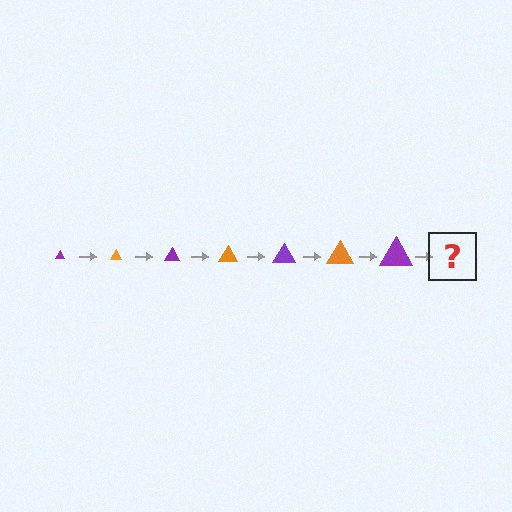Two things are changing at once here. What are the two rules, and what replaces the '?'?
The two rules are that the triangle grows larger each step and the color cycles through purple and orange. The '?' should be an orange triangle, larger than the previous one.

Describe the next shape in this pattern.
It should be an orange triangle, larger than the previous one.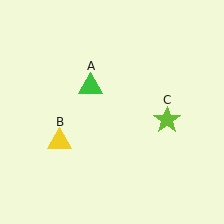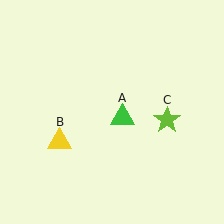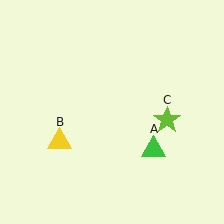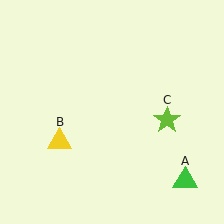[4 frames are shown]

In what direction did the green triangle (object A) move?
The green triangle (object A) moved down and to the right.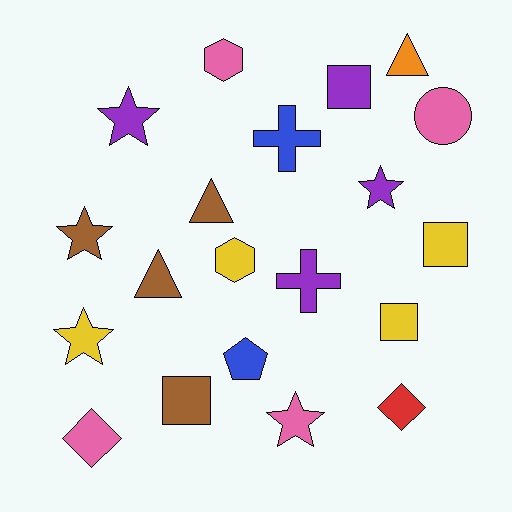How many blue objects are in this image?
There are 2 blue objects.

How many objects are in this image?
There are 20 objects.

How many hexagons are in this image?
There are 2 hexagons.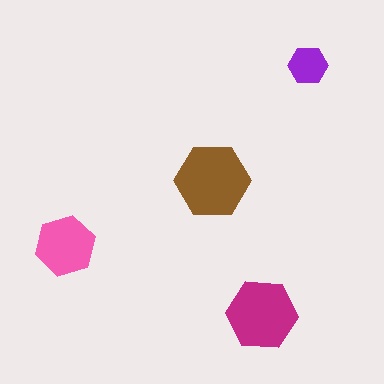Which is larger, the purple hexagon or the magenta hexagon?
The magenta one.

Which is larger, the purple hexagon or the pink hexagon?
The pink one.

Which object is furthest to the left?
The pink hexagon is leftmost.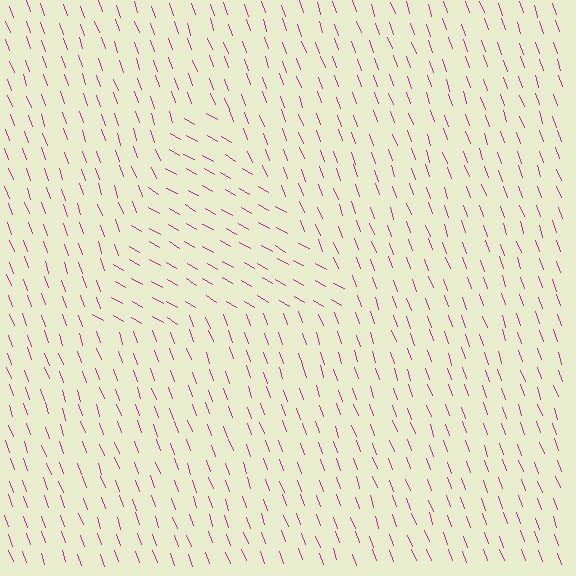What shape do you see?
I see a triangle.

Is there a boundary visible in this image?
Yes, there is a texture boundary formed by a change in line orientation.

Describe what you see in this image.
The image is filled with small magenta line segments. A triangle region in the image has lines oriented differently from the surrounding lines, creating a visible texture boundary.